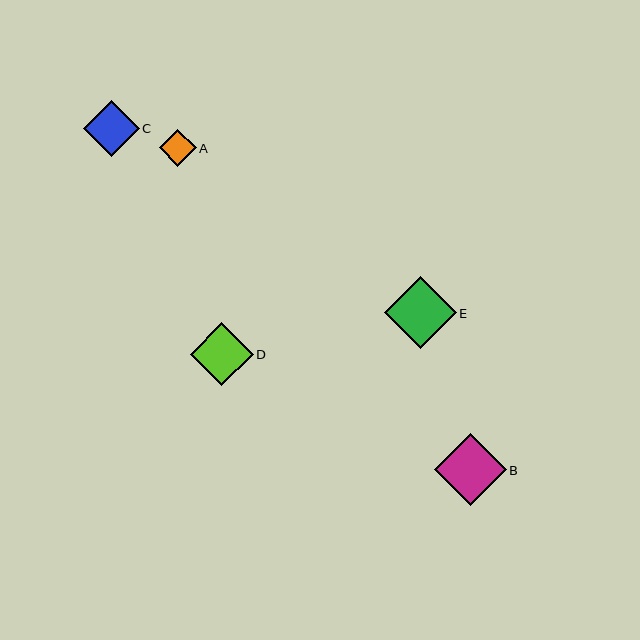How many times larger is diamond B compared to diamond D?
Diamond B is approximately 1.1 times the size of diamond D.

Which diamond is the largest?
Diamond B is the largest with a size of approximately 72 pixels.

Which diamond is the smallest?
Diamond A is the smallest with a size of approximately 37 pixels.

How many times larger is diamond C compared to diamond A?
Diamond C is approximately 1.5 times the size of diamond A.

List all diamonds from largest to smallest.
From largest to smallest: B, E, D, C, A.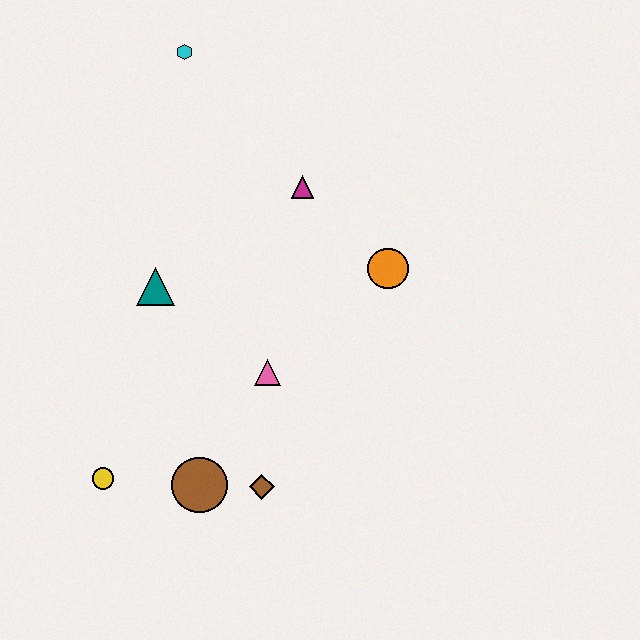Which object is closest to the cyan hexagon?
The magenta triangle is closest to the cyan hexagon.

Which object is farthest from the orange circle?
The yellow circle is farthest from the orange circle.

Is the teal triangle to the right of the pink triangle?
No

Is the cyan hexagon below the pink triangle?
No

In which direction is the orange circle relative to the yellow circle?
The orange circle is to the right of the yellow circle.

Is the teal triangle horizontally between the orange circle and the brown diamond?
No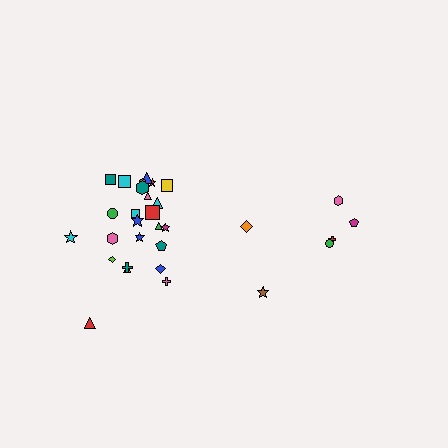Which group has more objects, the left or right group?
The left group.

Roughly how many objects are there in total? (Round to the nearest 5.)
Roughly 30 objects in total.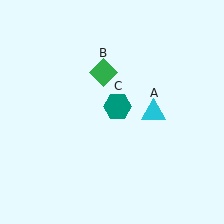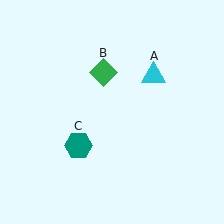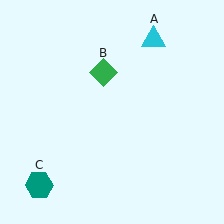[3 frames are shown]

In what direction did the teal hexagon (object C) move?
The teal hexagon (object C) moved down and to the left.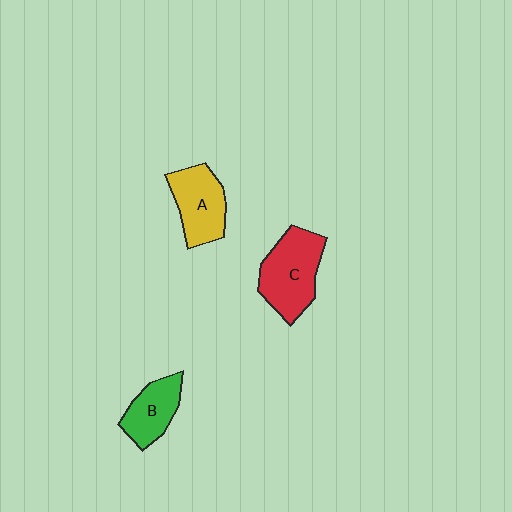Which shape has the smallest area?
Shape B (green).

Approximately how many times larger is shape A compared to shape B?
Approximately 1.2 times.